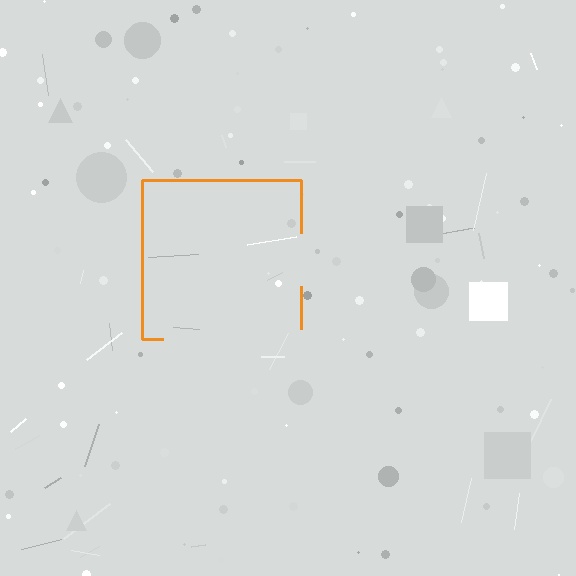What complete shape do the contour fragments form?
The contour fragments form a square.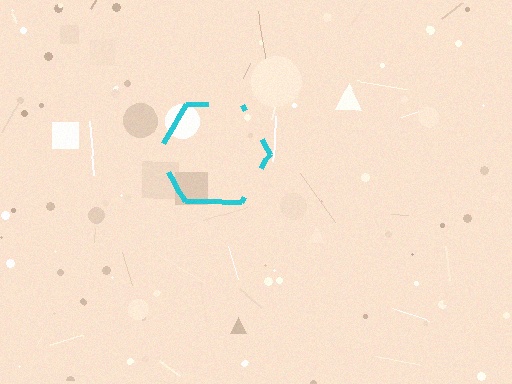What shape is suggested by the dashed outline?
The dashed outline suggests a hexagon.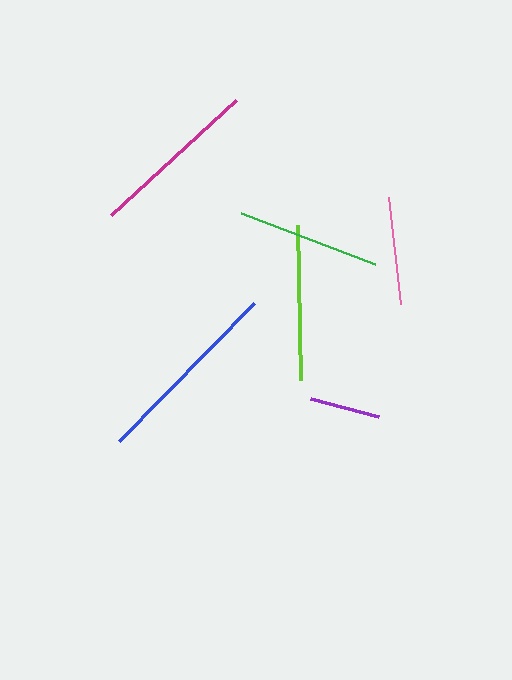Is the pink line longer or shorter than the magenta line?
The magenta line is longer than the pink line.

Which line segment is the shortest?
The purple line is the shortest at approximately 71 pixels.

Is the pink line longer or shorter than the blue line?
The blue line is longer than the pink line.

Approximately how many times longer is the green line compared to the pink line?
The green line is approximately 1.3 times the length of the pink line.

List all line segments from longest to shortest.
From longest to shortest: blue, magenta, lime, green, pink, purple.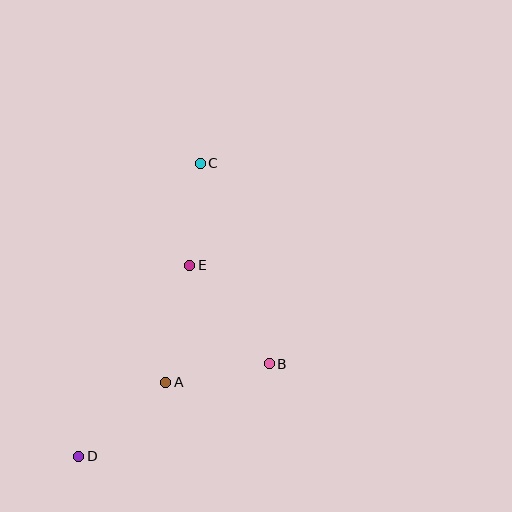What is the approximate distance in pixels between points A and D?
The distance between A and D is approximately 114 pixels.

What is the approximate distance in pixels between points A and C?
The distance between A and C is approximately 222 pixels.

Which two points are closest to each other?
Points C and E are closest to each other.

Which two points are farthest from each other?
Points C and D are farthest from each other.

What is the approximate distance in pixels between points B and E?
The distance between B and E is approximately 126 pixels.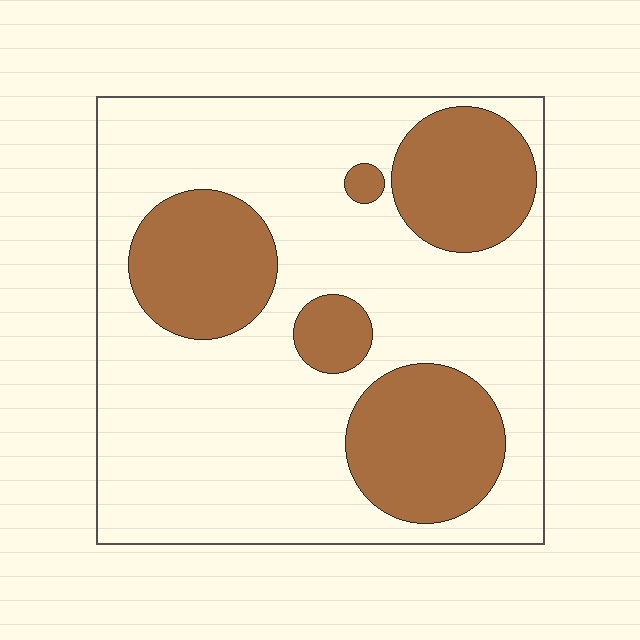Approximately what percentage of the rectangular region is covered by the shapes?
Approximately 30%.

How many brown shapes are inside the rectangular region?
5.